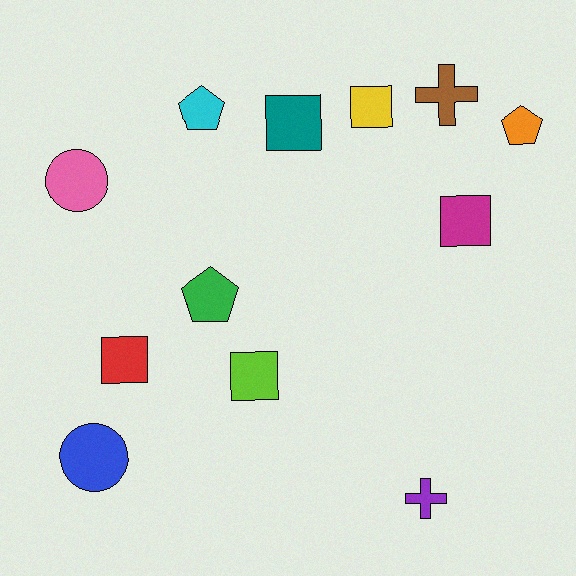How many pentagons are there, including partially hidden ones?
There are 3 pentagons.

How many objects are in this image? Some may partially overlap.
There are 12 objects.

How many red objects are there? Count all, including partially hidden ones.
There is 1 red object.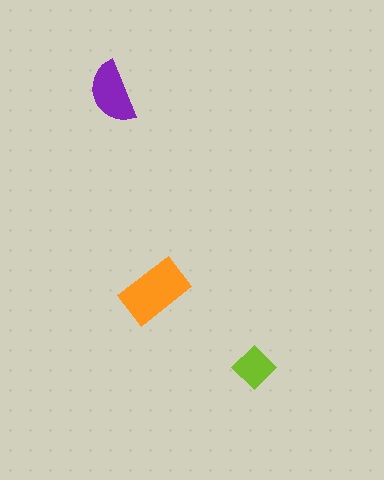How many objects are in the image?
There are 3 objects in the image.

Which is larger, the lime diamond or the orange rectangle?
The orange rectangle.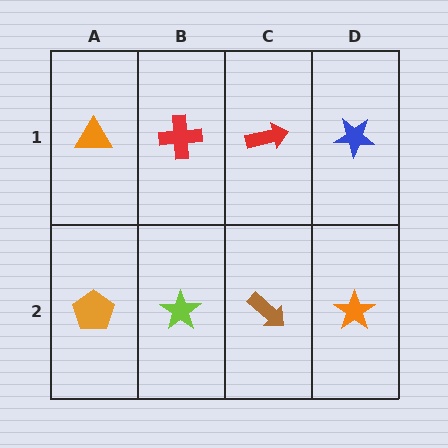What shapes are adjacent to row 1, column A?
An orange pentagon (row 2, column A), a red cross (row 1, column B).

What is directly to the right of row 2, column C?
An orange star.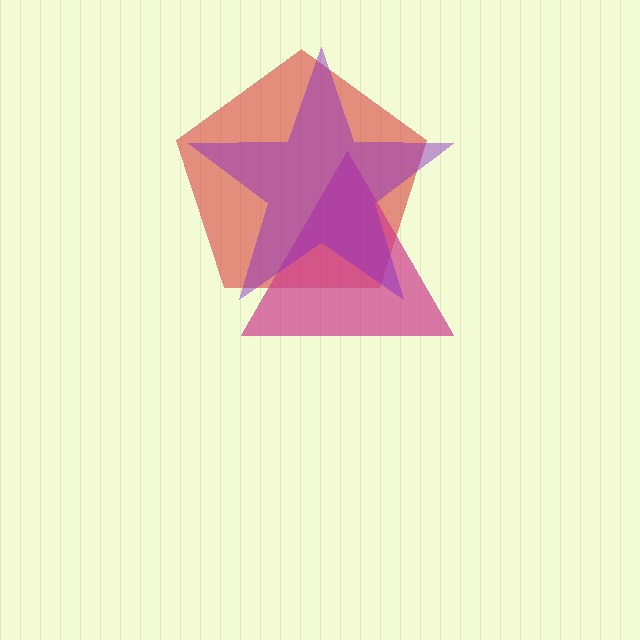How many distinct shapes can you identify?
There are 3 distinct shapes: a red pentagon, a magenta triangle, a purple star.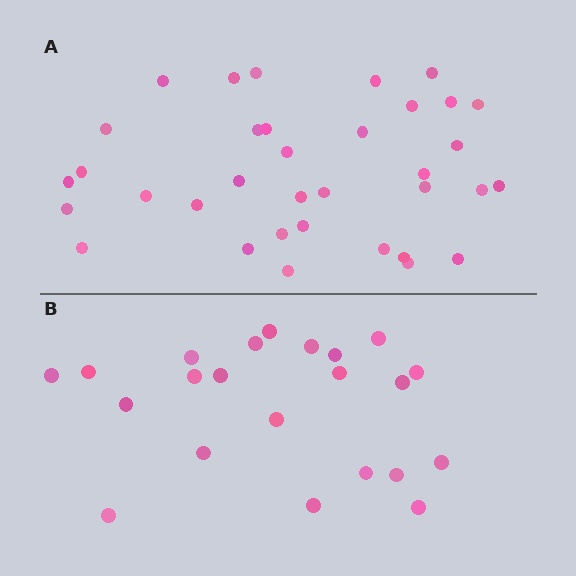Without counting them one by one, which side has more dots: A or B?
Region A (the top region) has more dots.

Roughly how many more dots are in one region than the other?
Region A has approximately 15 more dots than region B.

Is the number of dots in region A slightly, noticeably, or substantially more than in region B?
Region A has substantially more. The ratio is roughly 1.6 to 1.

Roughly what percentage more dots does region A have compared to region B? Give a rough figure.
About 60% more.